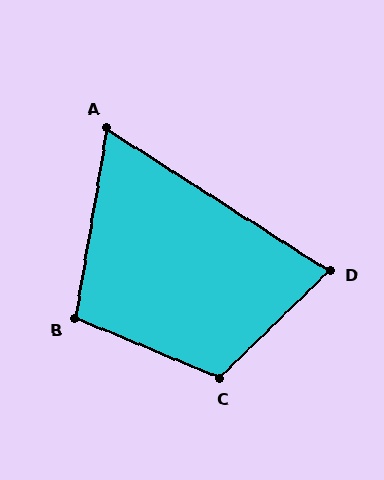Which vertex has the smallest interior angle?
A, at approximately 67 degrees.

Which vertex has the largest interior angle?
C, at approximately 113 degrees.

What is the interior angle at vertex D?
Approximately 77 degrees (acute).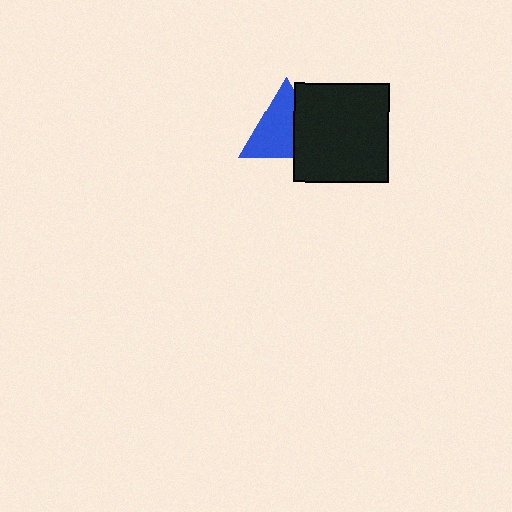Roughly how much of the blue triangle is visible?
About half of it is visible (roughly 64%).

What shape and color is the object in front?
The object in front is a black rectangle.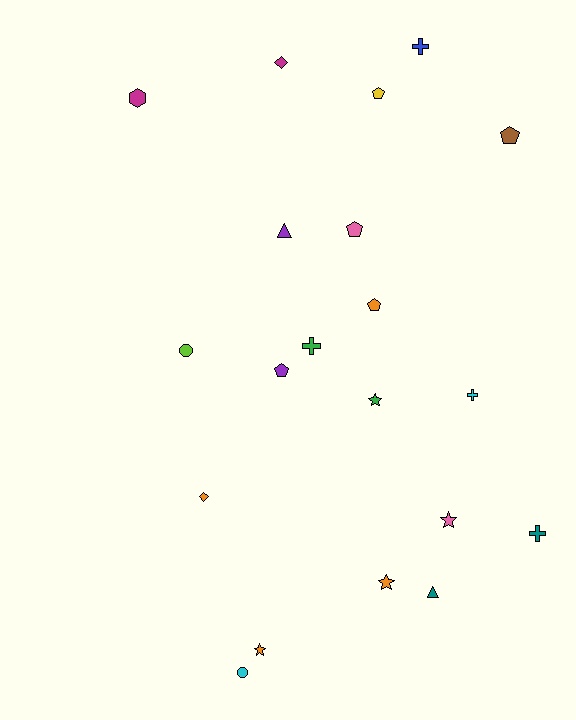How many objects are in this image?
There are 20 objects.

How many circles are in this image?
There are 2 circles.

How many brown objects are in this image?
There is 1 brown object.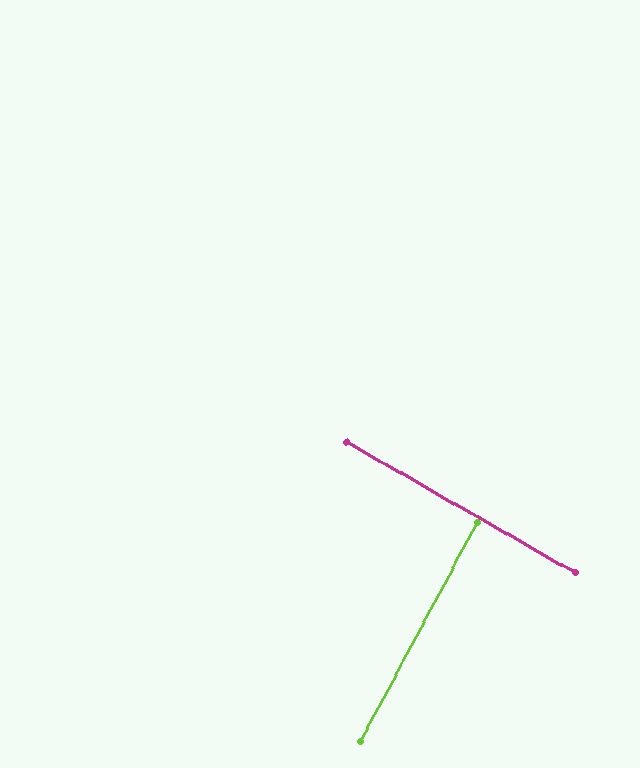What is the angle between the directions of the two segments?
Approximately 88 degrees.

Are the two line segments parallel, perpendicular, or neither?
Perpendicular — they meet at approximately 88°.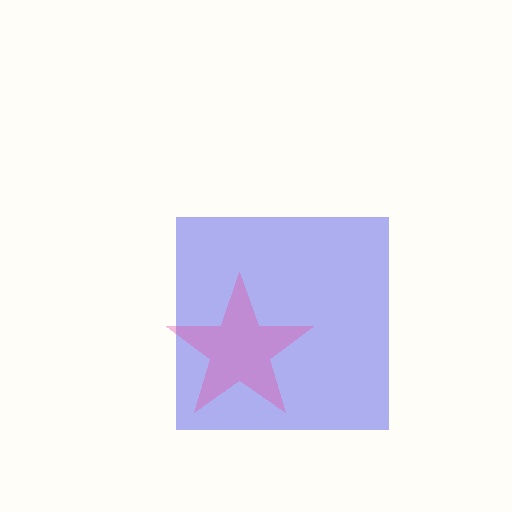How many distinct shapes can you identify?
There are 2 distinct shapes: a blue square, a pink star.